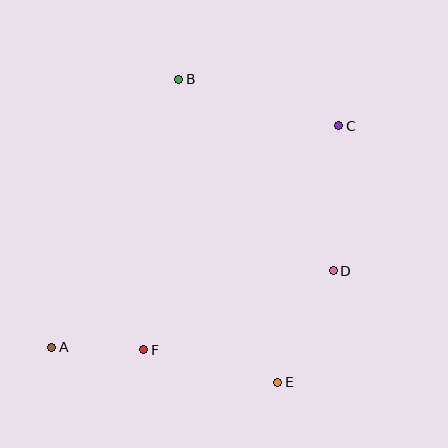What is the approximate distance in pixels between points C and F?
The distance between C and F is approximately 297 pixels.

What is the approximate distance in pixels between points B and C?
The distance between B and C is approximately 167 pixels.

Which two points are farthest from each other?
Points A and C are farthest from each other.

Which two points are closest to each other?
Points A and F are closest to each other.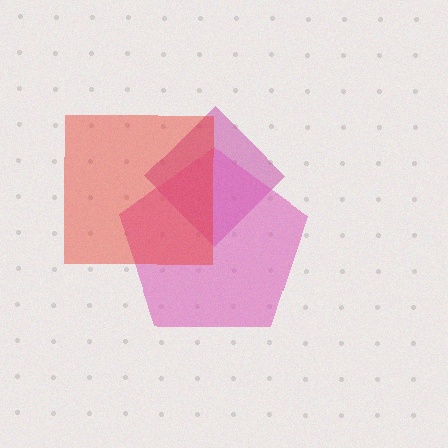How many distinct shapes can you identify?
There are 3 distinct shapes: a magenta diamond, a pink pentagon, a red square.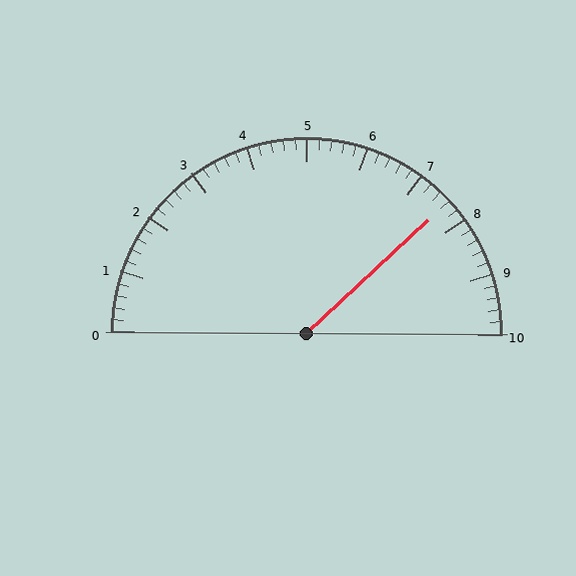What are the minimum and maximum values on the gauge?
The gauge ranges from 0 to 10.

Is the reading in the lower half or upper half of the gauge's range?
The reading is in the upper half of the range (0 to 10).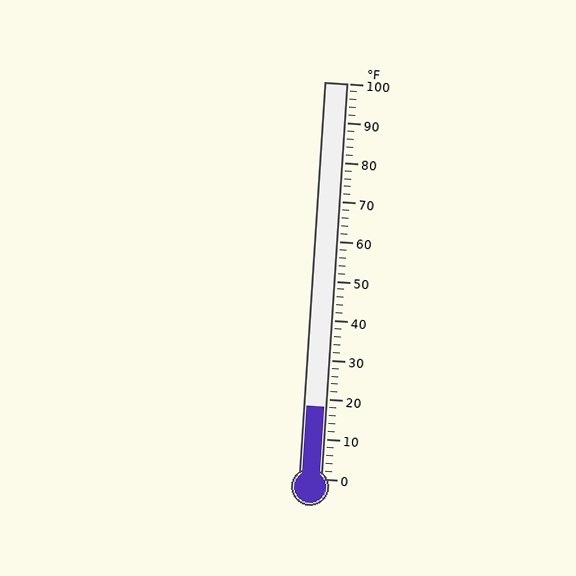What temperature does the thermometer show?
The thermometer shows approximately 18°F.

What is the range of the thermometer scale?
The thermometer scale ranges from 0°F to 100°F.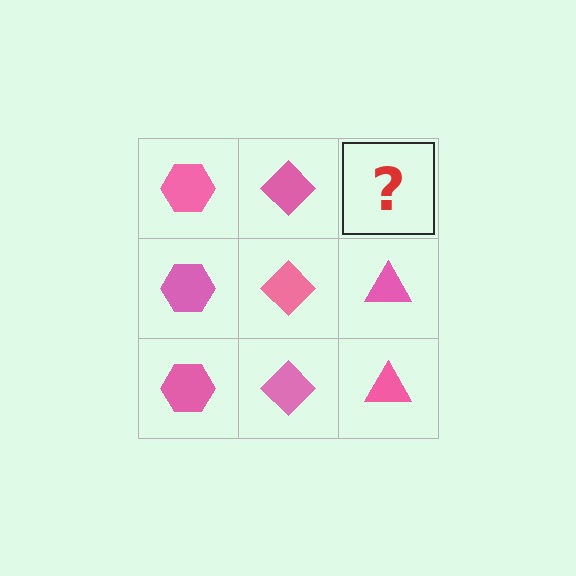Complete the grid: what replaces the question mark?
The question mark should be replaced with a pink triangle.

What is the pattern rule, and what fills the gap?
The rule is that each column has a consistent shape. The gap should be filled with a pink triangle.